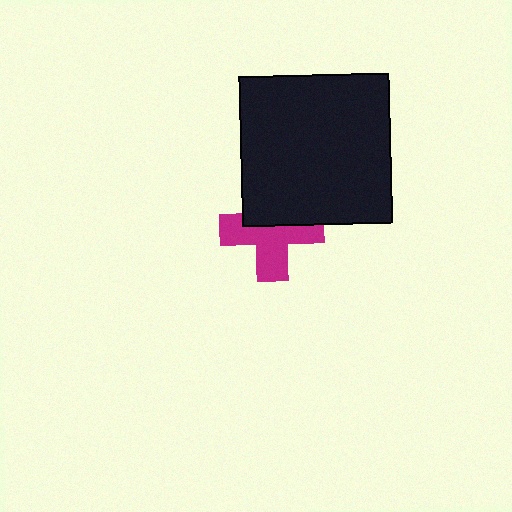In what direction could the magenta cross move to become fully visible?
The magenta cross could move down. That would shift it out from behind the black square entirely.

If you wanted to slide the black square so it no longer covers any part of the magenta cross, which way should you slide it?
Slide it up — that is the most direct way to separate the two shapes.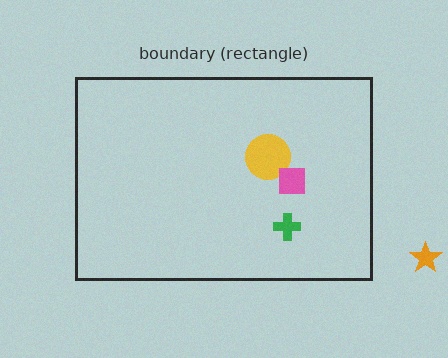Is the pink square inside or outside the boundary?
Inside.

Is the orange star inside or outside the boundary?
Outside.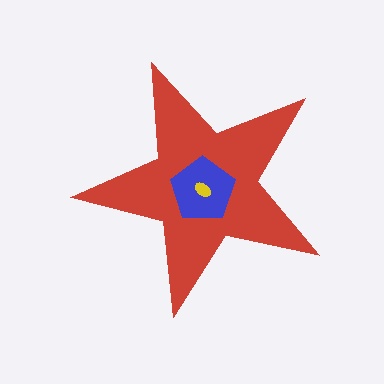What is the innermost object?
The yellow ellipse.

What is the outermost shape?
The red star.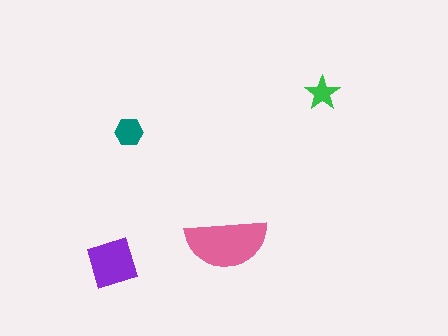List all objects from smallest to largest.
The green star, the teal hexagon, the purple diamond, the pink semicircle.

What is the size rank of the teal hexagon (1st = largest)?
3rd.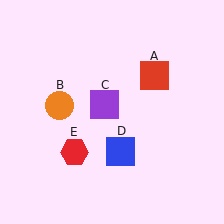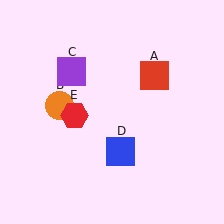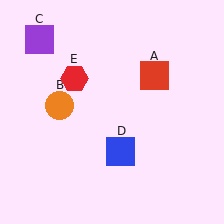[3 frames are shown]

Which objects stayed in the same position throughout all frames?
Red square (object A) and orange circle (object B) and blue square (object D) remained stationary.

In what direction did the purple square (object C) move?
The purple square (object C) moved up and to the left.